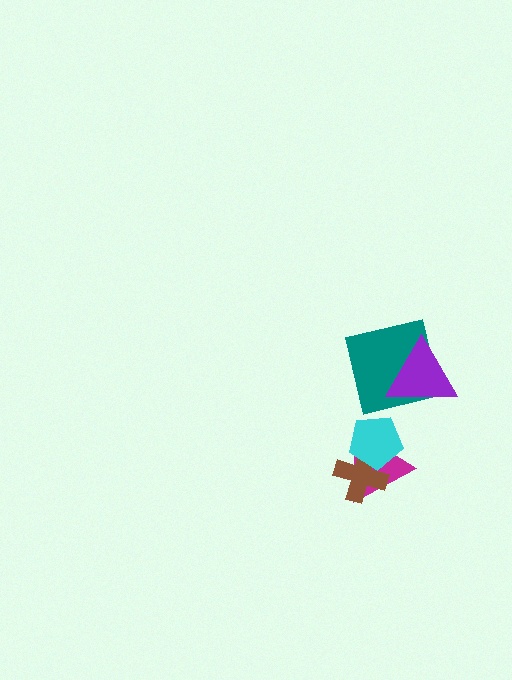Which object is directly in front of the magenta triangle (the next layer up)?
The brown cross is directly in front of the magenta triangle.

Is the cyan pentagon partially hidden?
No, no other shape covers it.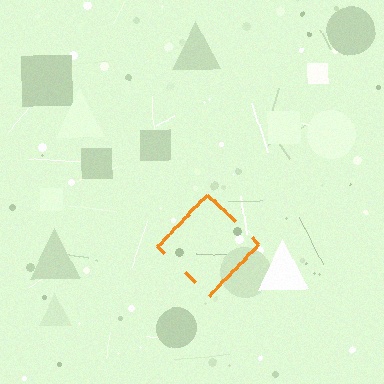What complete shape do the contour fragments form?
The contour fragments form a diamond.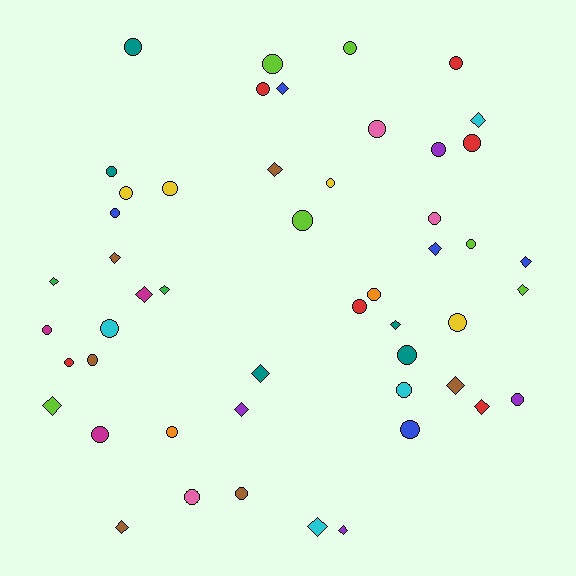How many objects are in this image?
There are 50 objects.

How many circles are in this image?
There are 31 circles.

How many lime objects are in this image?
There are 6 lime objects.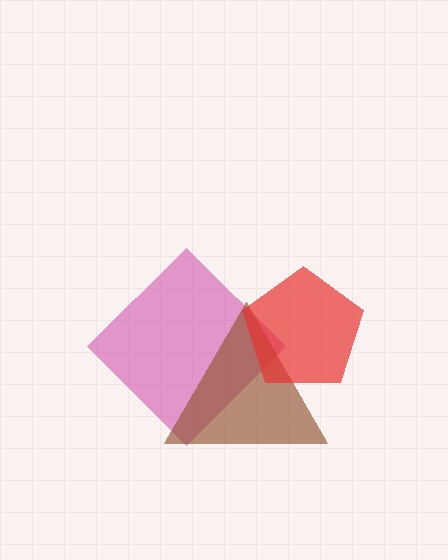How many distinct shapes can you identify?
There are 3 distinct shapes: a magenta diamond, a brown triangle, a red pentagon.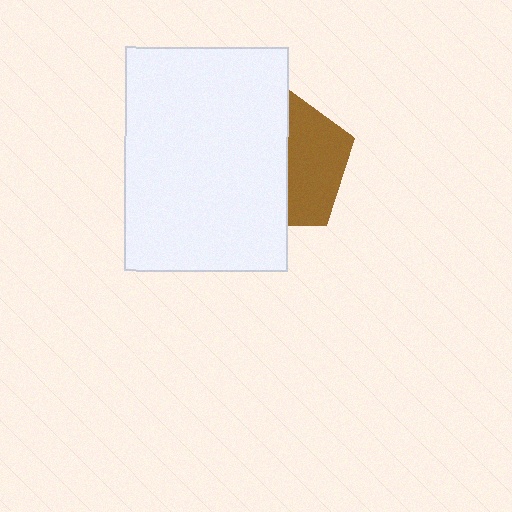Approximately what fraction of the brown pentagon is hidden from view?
Roughly 56% of the brown pentagon is hidden behind the white rectangle.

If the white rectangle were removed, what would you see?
You would see the complete brown pentagon.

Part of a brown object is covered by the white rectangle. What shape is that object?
It is a pentagon.